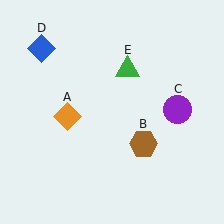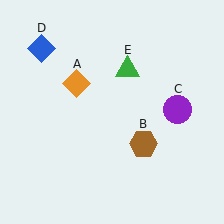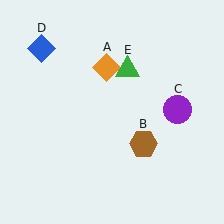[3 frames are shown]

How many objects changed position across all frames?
1 object changed position: orange diamond (object A).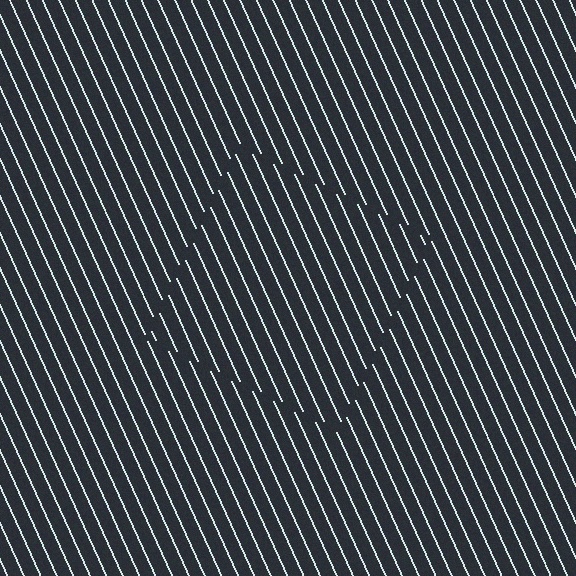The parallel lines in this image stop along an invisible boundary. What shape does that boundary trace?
An illusory square. The interior of the shape contains the same grating, shifted by half a period — the contour is defined by the phase discontinuity where line-ends from the inner and outer gratings abut.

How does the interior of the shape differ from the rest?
The interior of the shape contains the same grating, shifted by half a period — the contour is defined by the phase discontinuity where line-ends from the inner and outer gratings abut.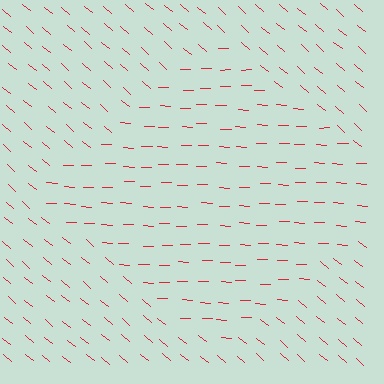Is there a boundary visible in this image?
Yes, there is a texture boundary formed by a change in line orientation.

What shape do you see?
I see a diamond.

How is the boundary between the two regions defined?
The boundary is defined purely by a change in line orientation (approximately 38 degrees difference). All lines are the same color and thickness.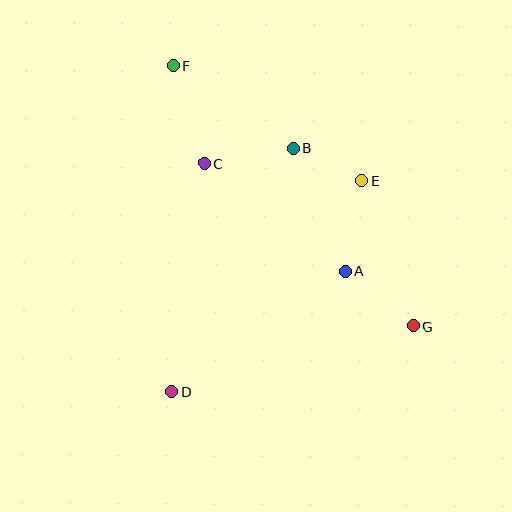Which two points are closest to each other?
Points B and E are closest to each other.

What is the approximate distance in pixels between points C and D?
The distance between C and D is approximately 231 pixels.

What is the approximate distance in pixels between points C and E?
The distance between C and E is approximately 159 pixels.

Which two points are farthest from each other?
Points F and G are farthest from each other.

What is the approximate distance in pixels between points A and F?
The distance between A and F is approximately 268 pixels.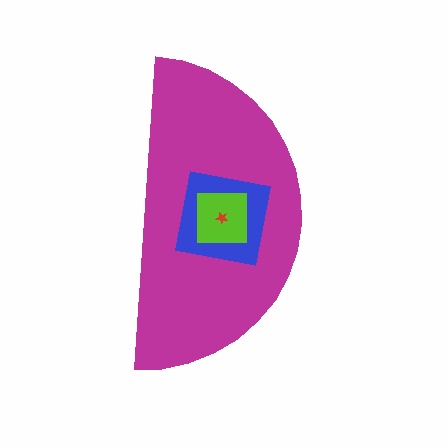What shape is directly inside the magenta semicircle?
The blue square.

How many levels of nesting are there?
4.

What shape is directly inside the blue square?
The lime square.